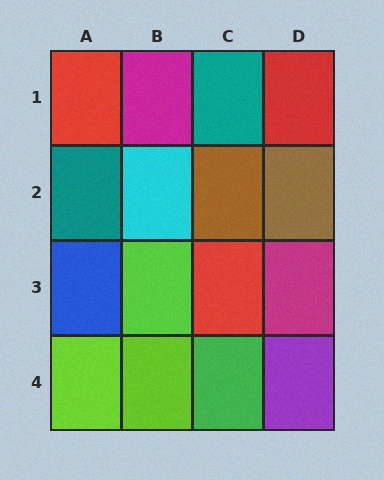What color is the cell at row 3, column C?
Red.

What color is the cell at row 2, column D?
Brown.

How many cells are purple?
1 cell is purple.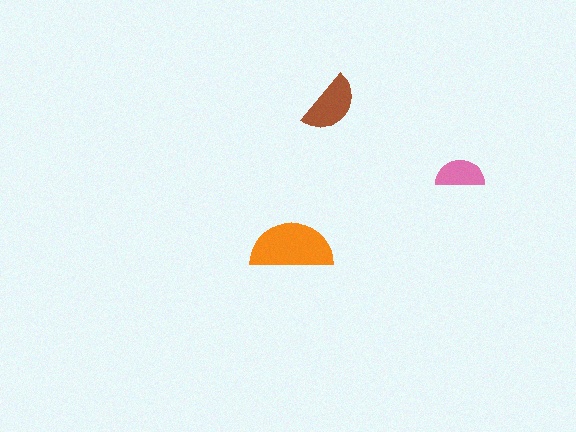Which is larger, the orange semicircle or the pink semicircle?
The orange one.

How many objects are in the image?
There are 3 objects in the image.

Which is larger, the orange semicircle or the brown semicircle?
The orange one.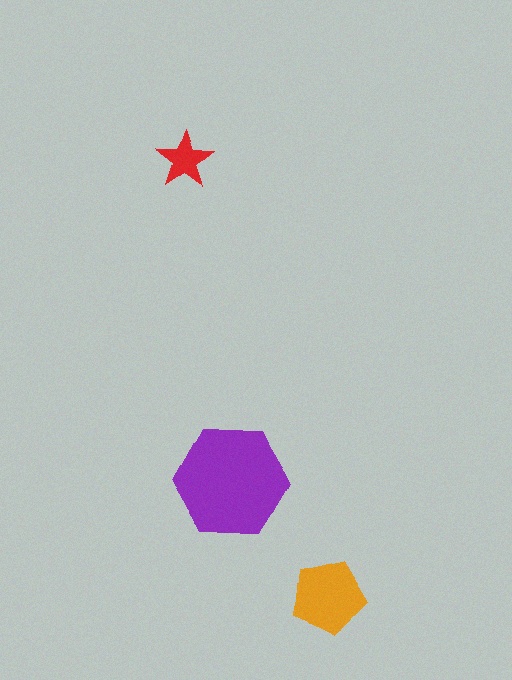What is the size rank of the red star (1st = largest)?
3rd.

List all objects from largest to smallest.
The purple hexagon, the orange pentagon, the red star.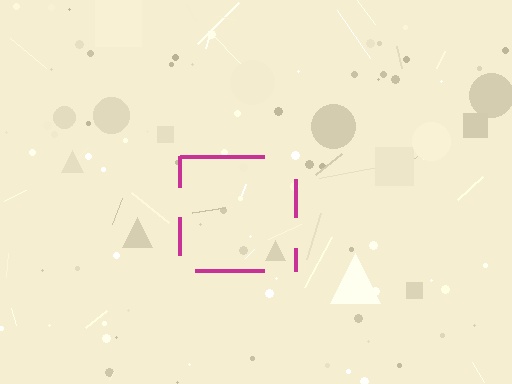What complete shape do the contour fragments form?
The contour fragments form a square.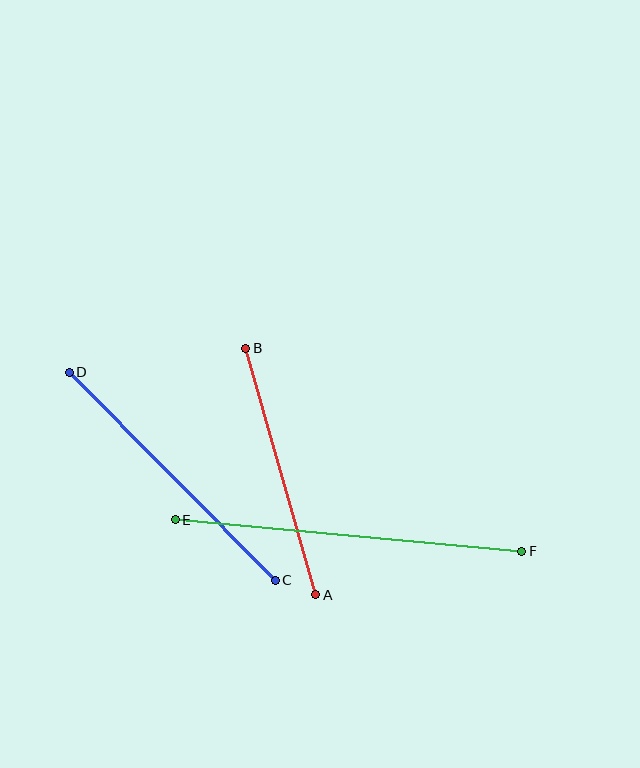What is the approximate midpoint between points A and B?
The midpoint is at approximately (281, 472) pixels.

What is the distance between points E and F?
The distance is approximately 348 pixels.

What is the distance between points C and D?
The distance is approximately 293 pixels.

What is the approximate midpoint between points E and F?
The midpoint is at approximately (348, 535) pixels.